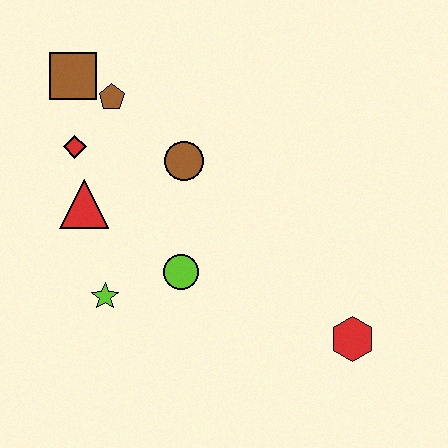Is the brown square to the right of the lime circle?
No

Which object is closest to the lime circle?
The lime star is closest to the lime circle.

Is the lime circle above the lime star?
Yes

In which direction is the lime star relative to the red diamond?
The lime star is below the red diamond.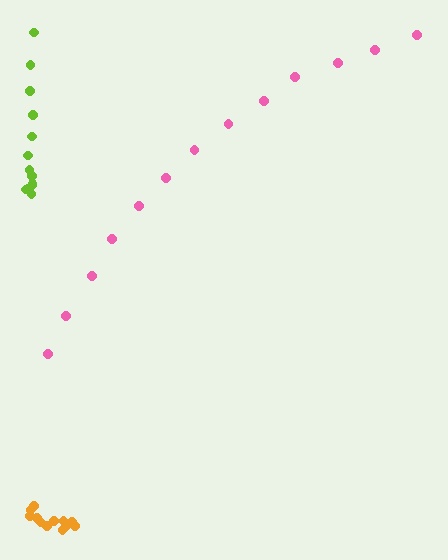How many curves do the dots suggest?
There are 3 distinct paths.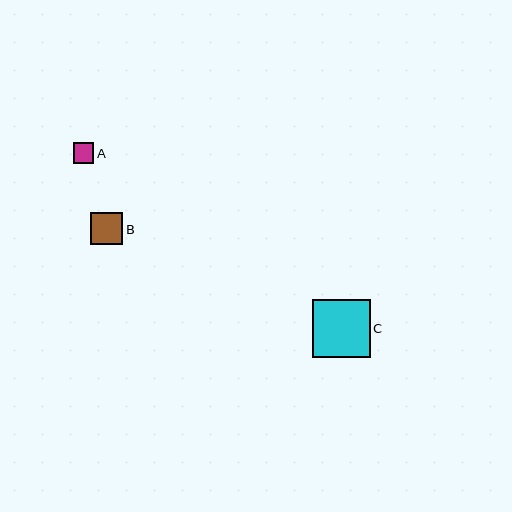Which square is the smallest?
Square A is the smallest with a size of approximately 21 pixels.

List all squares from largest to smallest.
From largest to smallest: C, B, A.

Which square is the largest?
Square C is the largest with a size of approximately 58 pixels.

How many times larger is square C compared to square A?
Square C is approximately 2.8 times the size of square A.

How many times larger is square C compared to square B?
Square C is approximately 1.8 times the size of square B.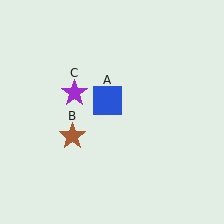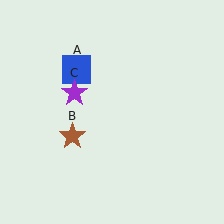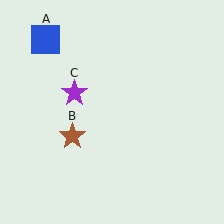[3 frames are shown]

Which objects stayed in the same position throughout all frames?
Brown star (object B) and purple star (object C) remained stationary.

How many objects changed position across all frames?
1 object changed position: blue square (object A).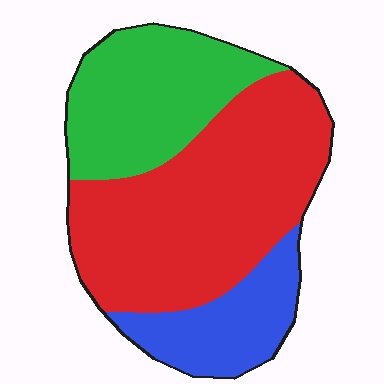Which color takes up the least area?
Blue, at roughly 20%.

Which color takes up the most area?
Red, at roughly 55%.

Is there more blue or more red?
Red.